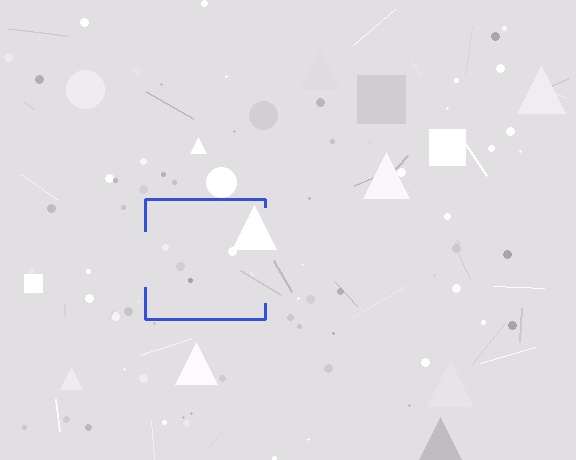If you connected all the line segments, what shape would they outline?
They would outline a square.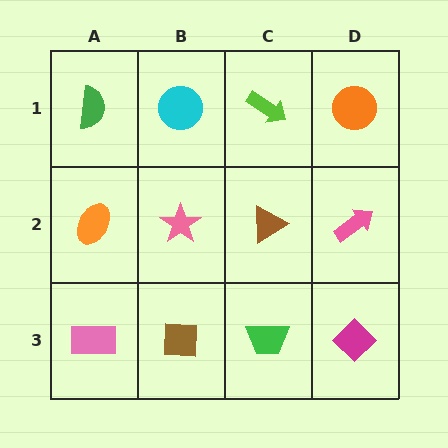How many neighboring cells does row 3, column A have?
2.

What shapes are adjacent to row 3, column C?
A brown triangle (row 2, column C), a brown square (row 3, column B), a magenta diamond (row 3, column D).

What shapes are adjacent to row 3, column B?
A pink star (row 2, column B), a pink rectangle (row 3, column A), a green trapezoid (row 3, column C).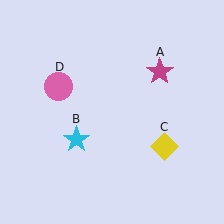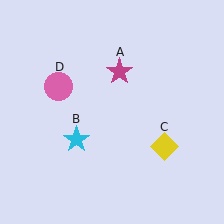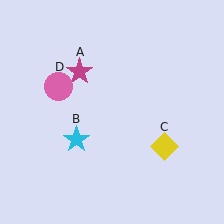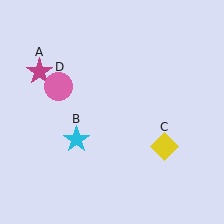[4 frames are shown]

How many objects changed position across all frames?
1 object changed position: magenta star (object A).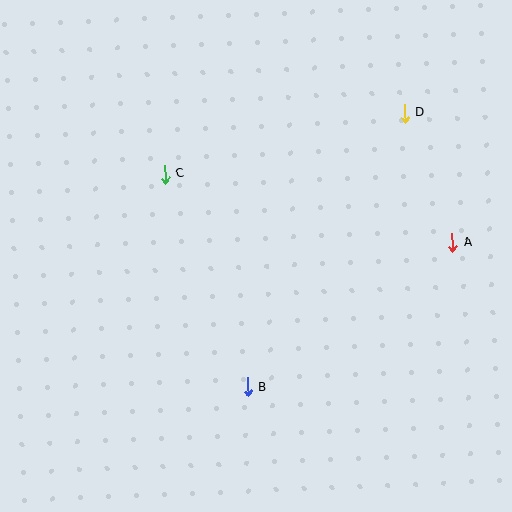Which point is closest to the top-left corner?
Point C is closest to the top-left corner.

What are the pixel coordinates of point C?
Point C is at (165, 174).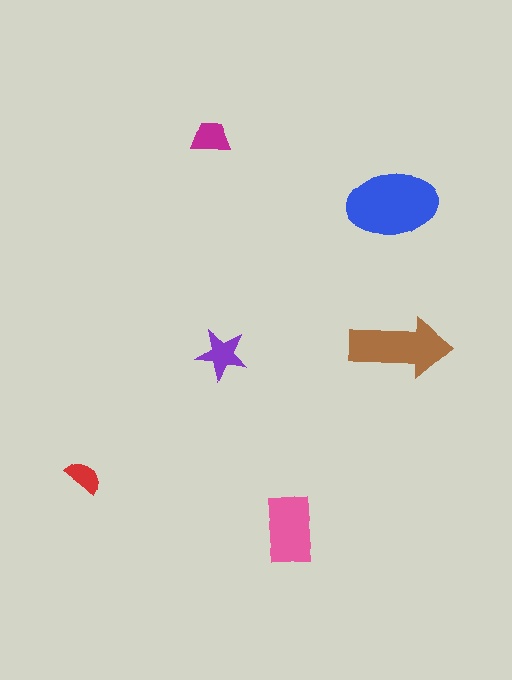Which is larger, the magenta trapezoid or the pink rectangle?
The pink rectangle.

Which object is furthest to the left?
The red semicircle is leftmost.